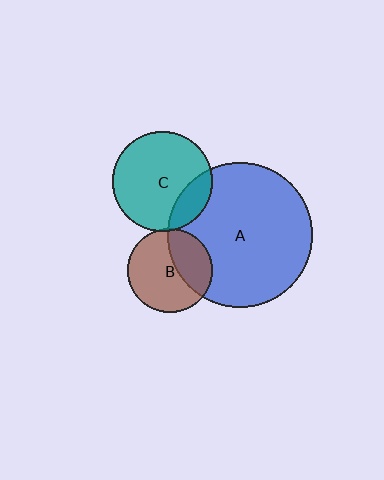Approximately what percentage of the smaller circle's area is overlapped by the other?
Approximately 20%.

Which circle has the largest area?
Circle A (blue).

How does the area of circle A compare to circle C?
Approximately 2.1 times.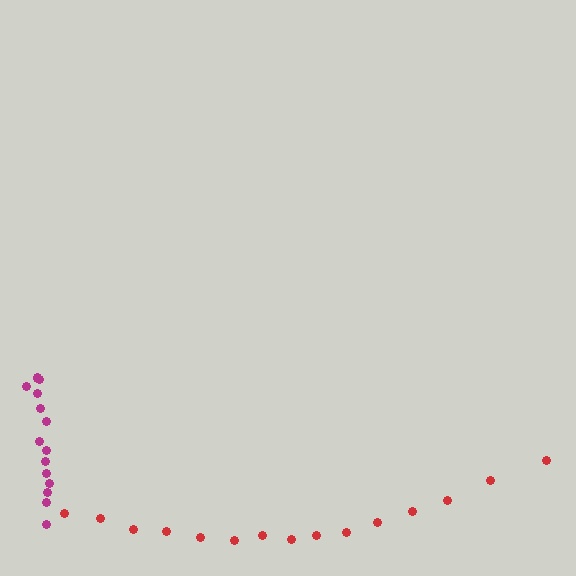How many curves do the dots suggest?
There are 2 distinct paths.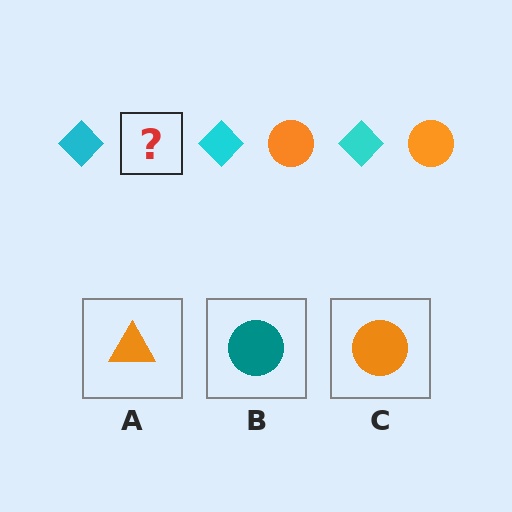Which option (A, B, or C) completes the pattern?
C.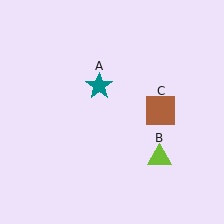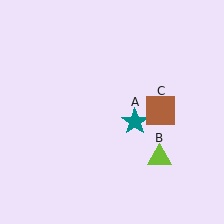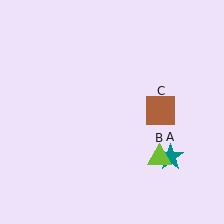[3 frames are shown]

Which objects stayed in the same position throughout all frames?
Lime triangle (object B) and brown square (object C) remained stationary.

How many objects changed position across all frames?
1 object changed position: teal star (object A).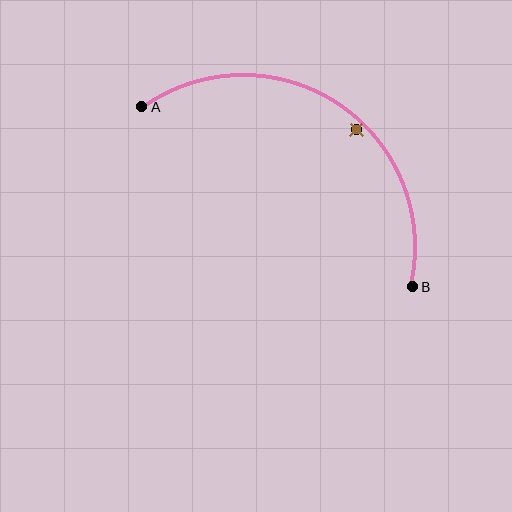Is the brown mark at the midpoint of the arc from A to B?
No — the brown mark does not lie on the arc at all. It sits slightly inside the curve.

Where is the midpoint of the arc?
The arc midpoint is the point on the curve farthest from the straight line joining A and B. It sits above that line.